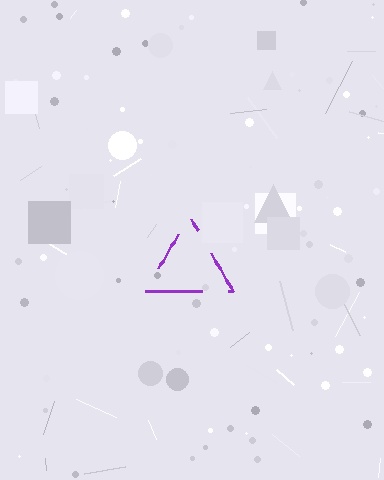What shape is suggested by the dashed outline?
The dashed outline suggests a triangle.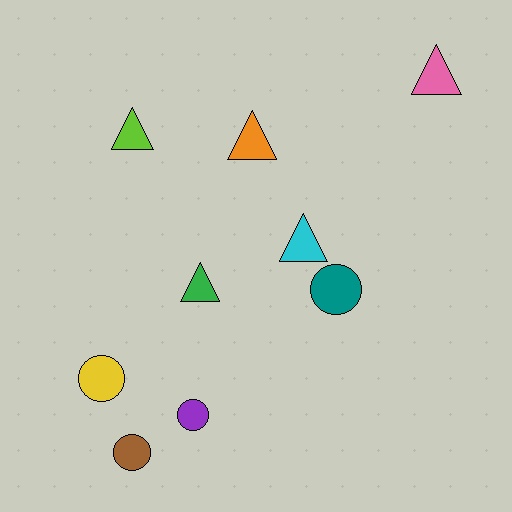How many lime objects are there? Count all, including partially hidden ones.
There is 1 lime object.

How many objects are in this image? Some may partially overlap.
There are 9 objects.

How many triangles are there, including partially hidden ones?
There are 5 triangles.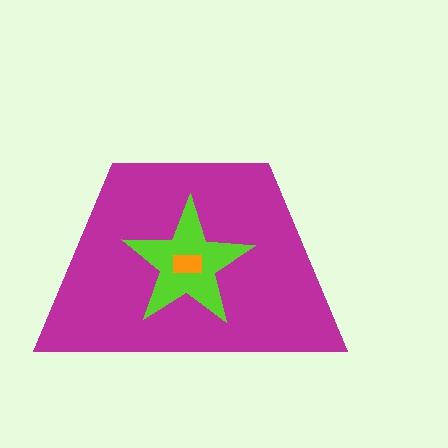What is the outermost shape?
The magenta trapezoid.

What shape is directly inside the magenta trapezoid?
The lime star.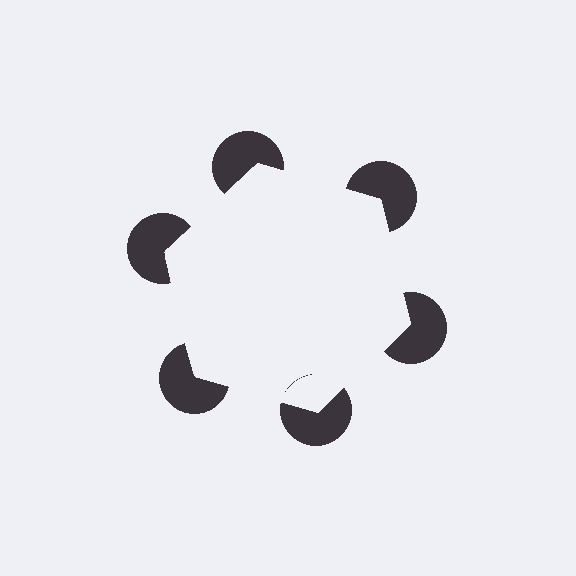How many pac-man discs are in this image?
There are 6 — one at each vertex of the illusory hexagon.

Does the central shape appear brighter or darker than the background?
It typically appears slightly brighter than the background, even though no actual brightness change is drawn.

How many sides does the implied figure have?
6 sides.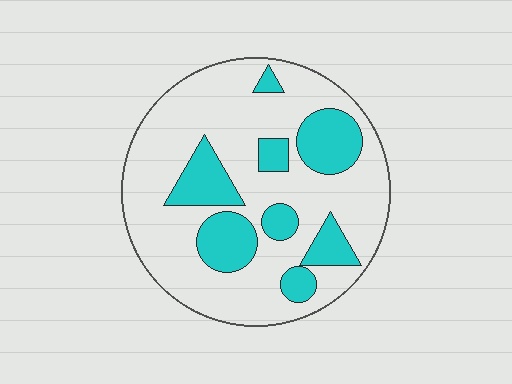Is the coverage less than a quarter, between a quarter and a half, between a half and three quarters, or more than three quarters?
Between a quarter and a half.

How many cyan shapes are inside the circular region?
8.